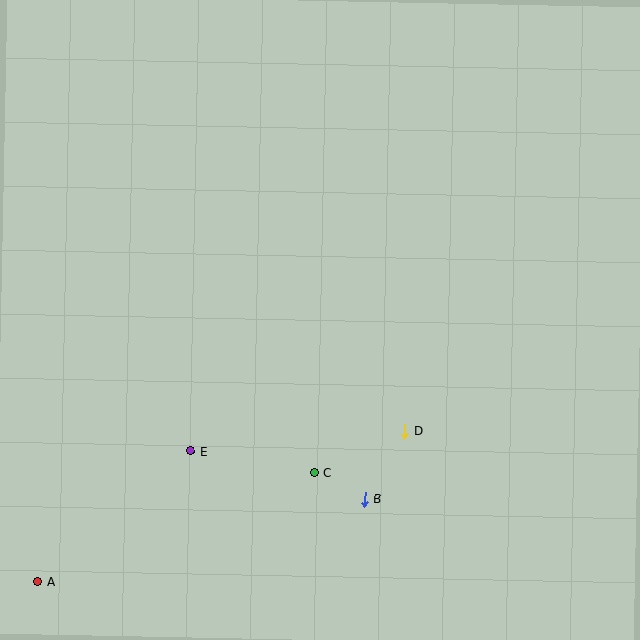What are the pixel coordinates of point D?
Point D is at (405, 431).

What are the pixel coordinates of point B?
Point B is at (365, 499).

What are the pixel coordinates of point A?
Point A is at (38, 582).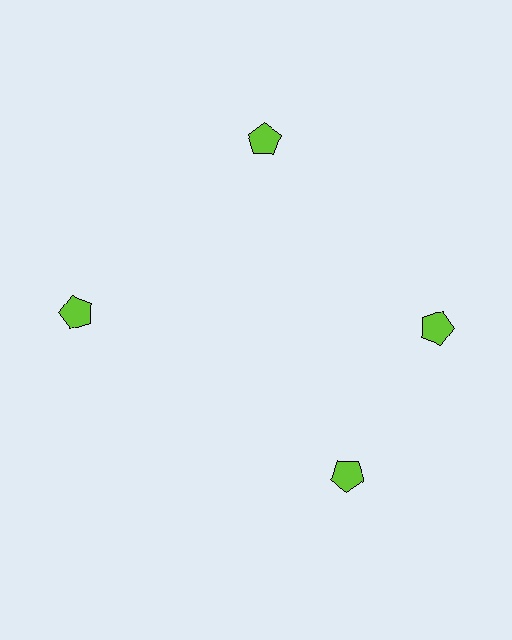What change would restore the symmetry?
The symmetry would be restored by rotating it back into even spacing with its neighbors so that all 4 pentagons sit at equal angles and equal distance from the center.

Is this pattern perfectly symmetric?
No. The 4 lime pentagons are arranged in a ring, but one element near the 6 o'clock position is rotated out of alignment along the ring, breaking the 4-fold rotational symmetry.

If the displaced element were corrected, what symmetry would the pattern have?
It would have 4-fold rotational symmetry — the pattern would map onto itself every 90 degrees.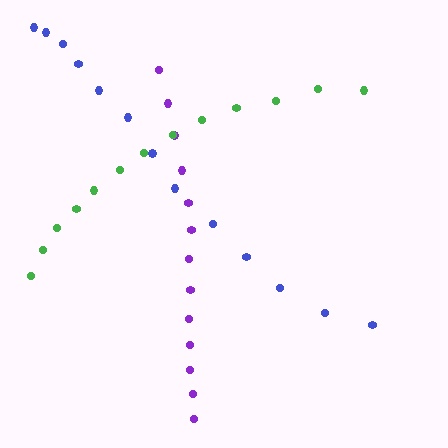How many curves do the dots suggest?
There are 3 distinct paths.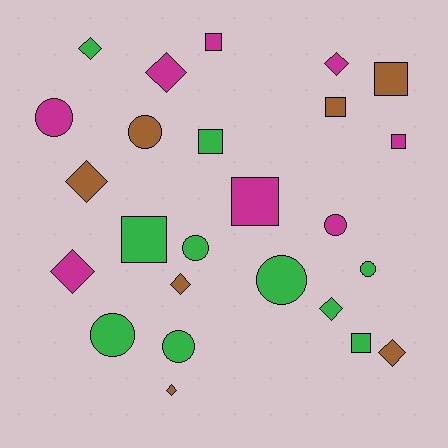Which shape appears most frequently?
Diamond, with 9 objects.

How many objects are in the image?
There are 25 objects.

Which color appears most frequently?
Green, with 10 objects.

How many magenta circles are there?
There are 2 magenta circles.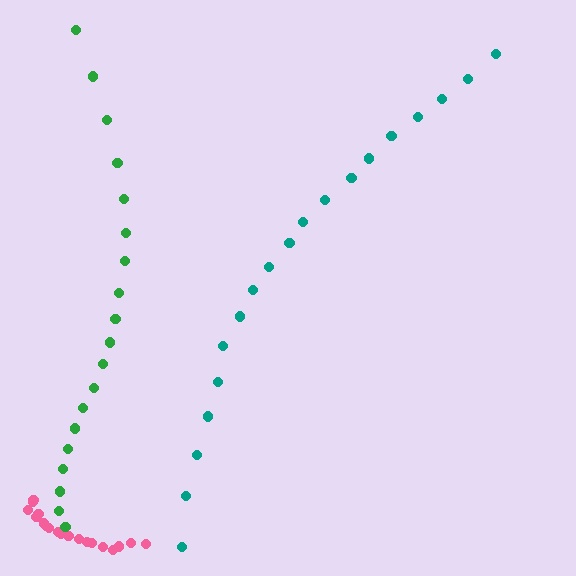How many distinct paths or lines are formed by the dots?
There are 3 distinct paths.